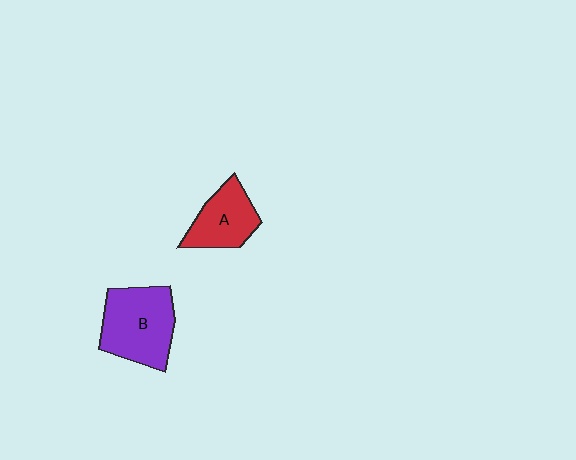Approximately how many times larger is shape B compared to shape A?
Approximately 1.5 times.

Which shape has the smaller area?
Shape A (red).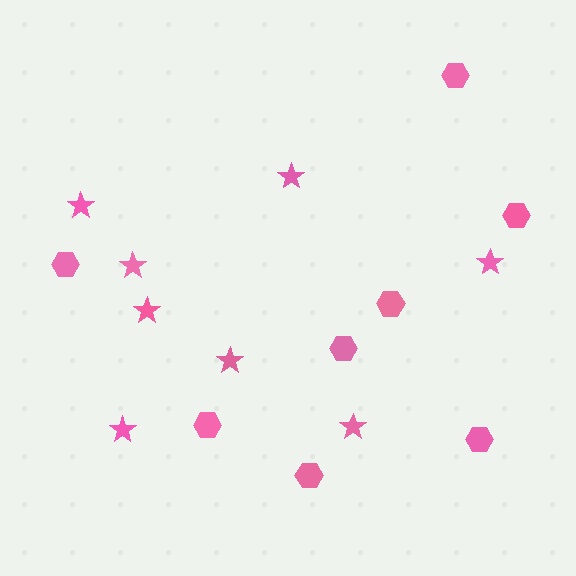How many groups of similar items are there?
There are 2 groups: one group of hexagons (8) and one group of stars (8).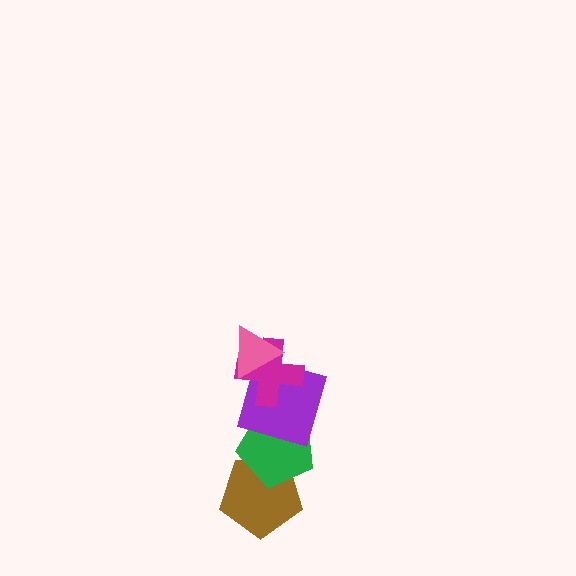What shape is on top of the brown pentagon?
The green pentagon is on top of the brown pentagon.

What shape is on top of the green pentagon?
The purple square is on top of the green pentagon.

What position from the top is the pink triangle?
The pink triangle is 1st from the top.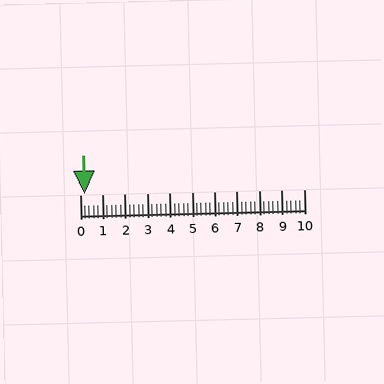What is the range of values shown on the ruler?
The ruler shows values from 0 to 10.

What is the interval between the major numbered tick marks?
The major tick marks are spaced 1 units apart.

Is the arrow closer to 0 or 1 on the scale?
The arrow is closer to 0.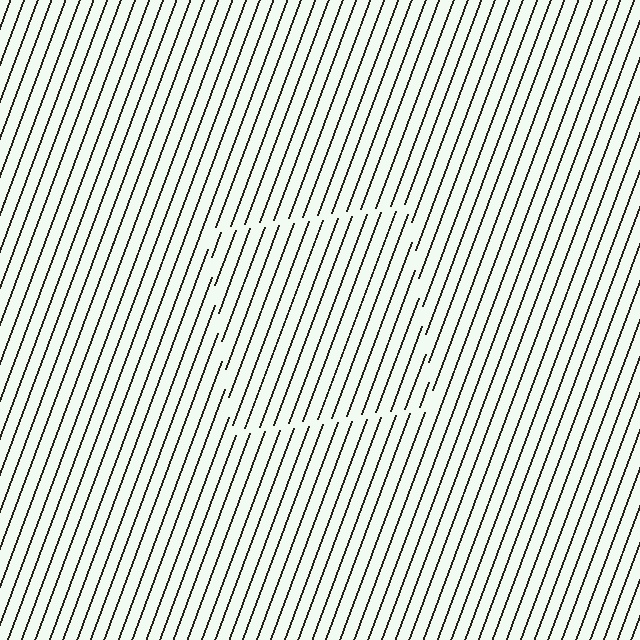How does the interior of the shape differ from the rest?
The interior of the shape contains the same grating, shifted by half a period — the contour is defined by the phase discontinuity where line-ends from the inner and outer gratings abut.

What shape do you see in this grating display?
An illusory square. The interior of the shape contains the same grating, shifted by half a period — the contour is defined by the phase discontinuity where line-ends from the inner and outer gratings abut.